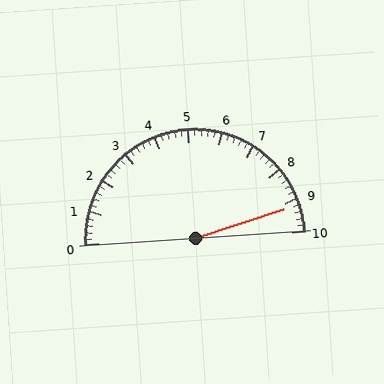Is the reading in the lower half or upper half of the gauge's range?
The reading is in the upper half of the range (0 to 10).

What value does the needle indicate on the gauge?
The needle indicates approximately 9.2.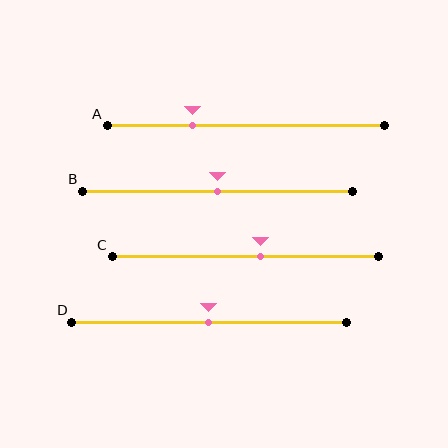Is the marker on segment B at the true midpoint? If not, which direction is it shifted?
Yes, the marker on segment B is at the true midpoint.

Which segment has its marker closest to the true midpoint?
Segment B has its marker closest to the true midpoint.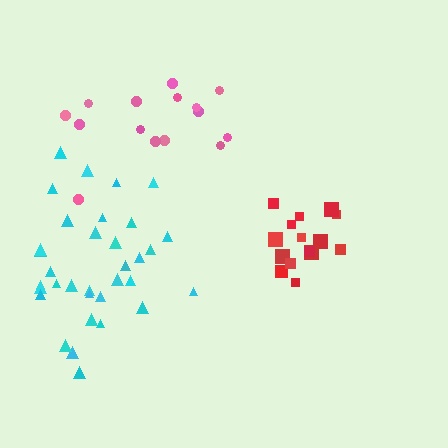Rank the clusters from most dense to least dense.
red, cyan, pink.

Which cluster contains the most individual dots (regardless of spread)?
Cyan (34).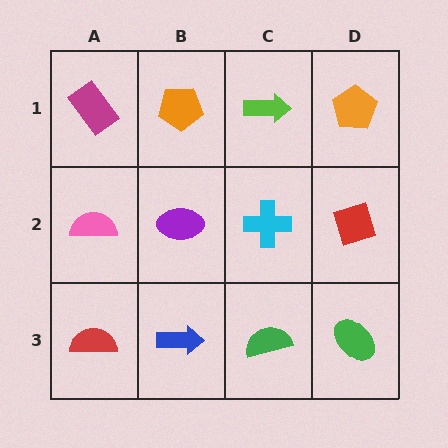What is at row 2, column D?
A red diamond.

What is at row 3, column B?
A blue arrow.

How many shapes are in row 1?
4 shapes.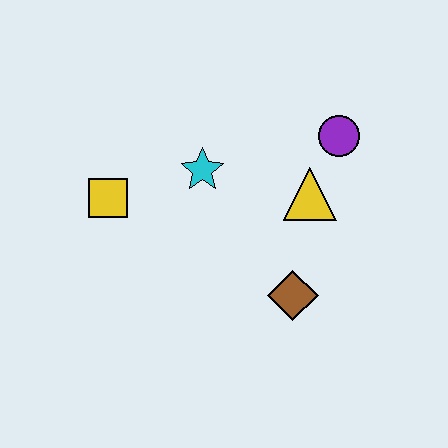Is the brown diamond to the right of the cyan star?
Yes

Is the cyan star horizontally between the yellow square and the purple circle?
Yes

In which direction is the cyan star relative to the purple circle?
The cyan star is to the left of the purple circle.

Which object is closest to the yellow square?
The cyan star is closest to the yellow square.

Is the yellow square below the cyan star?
Yes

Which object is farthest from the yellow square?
The purple circle is farthest from the yellow square.